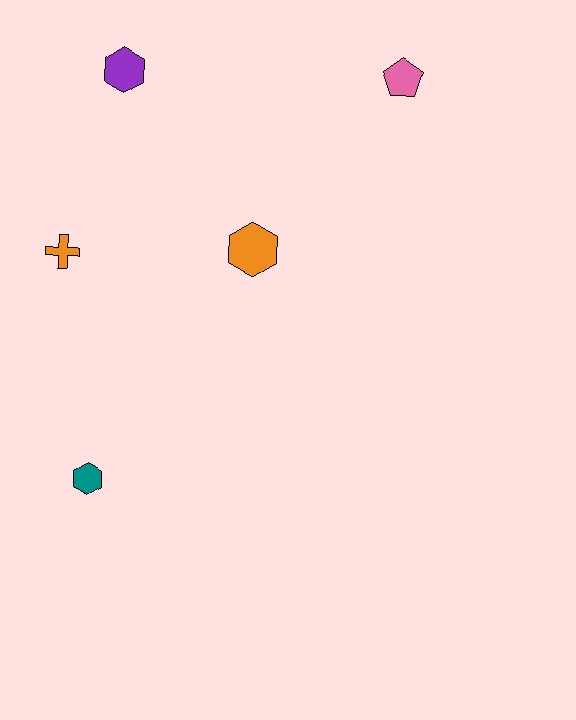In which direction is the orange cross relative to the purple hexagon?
The orange cross is below the purple hexagon.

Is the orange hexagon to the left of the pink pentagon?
Yes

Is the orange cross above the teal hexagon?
Yes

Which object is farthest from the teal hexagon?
The pink pentagon is farthest from the teal hexagon.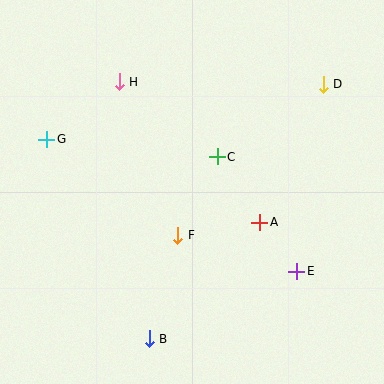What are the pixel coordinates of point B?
Point B is at (149, 339).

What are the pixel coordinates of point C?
Point C is at (217, 157).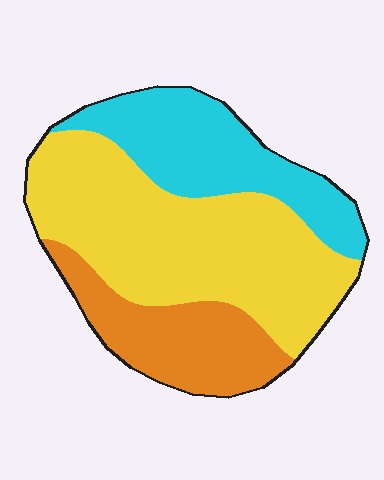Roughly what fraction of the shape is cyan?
Cyan covers 27% of the shape.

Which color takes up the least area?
Orange, at roughly 20%.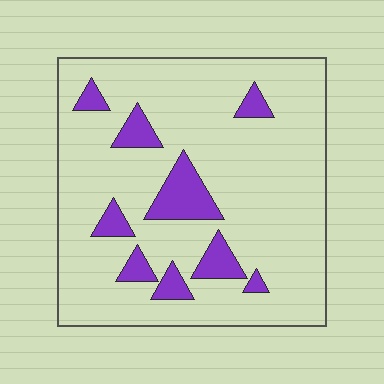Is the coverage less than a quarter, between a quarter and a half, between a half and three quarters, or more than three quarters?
Less than a quarter.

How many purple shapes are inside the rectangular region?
9.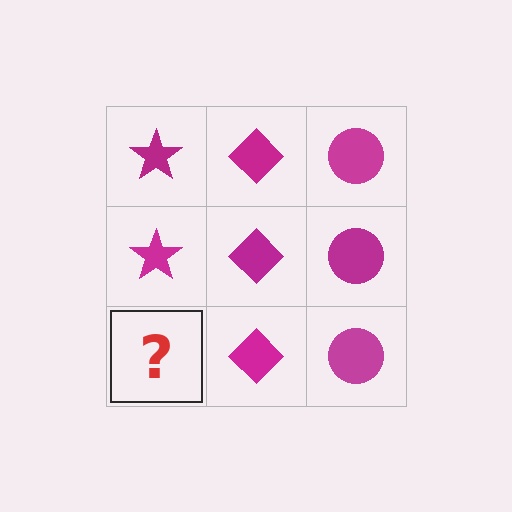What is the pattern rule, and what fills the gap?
The rule is that each column has a consistent shape. The gap should be filled with a magenta star.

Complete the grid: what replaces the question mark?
The question mark should be replaced with a magenta star.